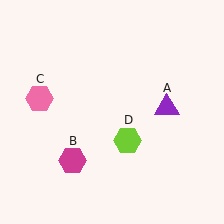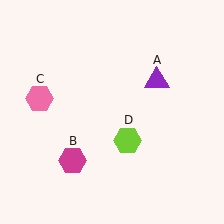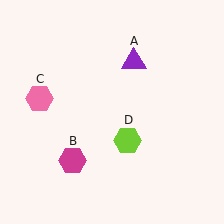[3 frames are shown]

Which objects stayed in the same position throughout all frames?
Magenta hexagon (object B) and pink hexagon (object C) and lime hexagon (object D) remained stationary.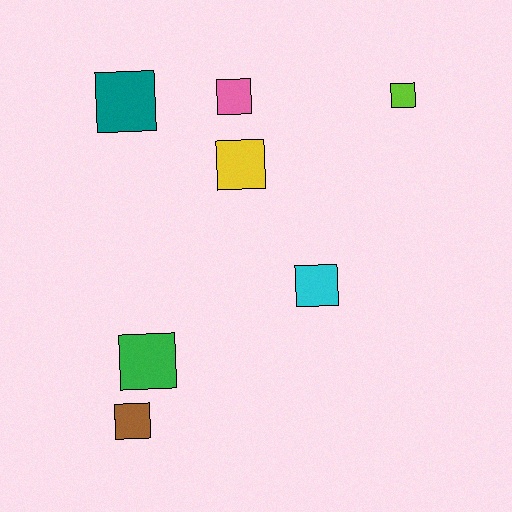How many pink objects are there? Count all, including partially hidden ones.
There is 1 pink object.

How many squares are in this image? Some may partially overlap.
There are 7 squares.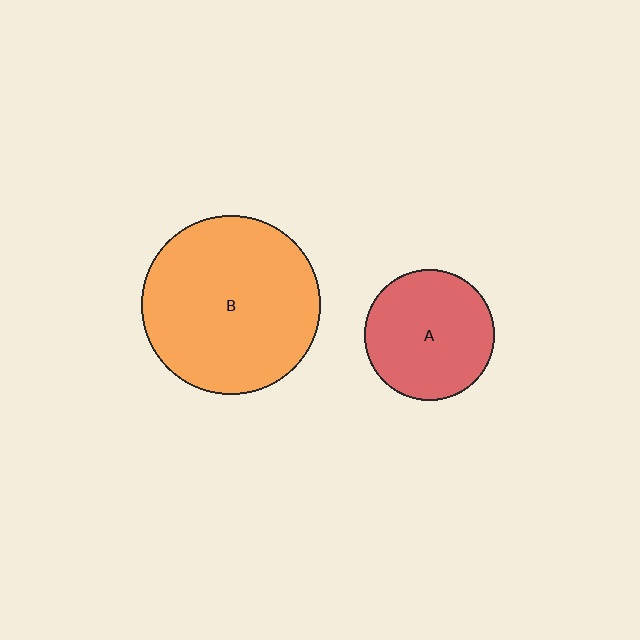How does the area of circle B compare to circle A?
Approximately 1.9 times.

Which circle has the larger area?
Circle B (orange).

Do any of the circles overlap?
No, none of the circles overlap.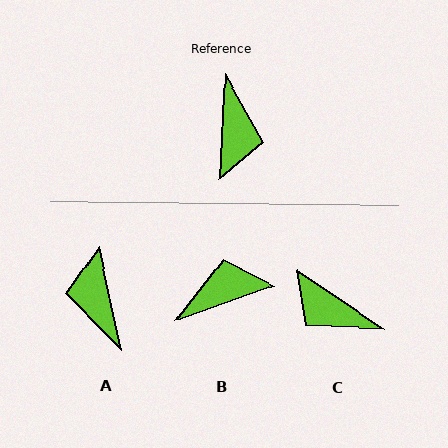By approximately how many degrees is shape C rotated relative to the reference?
Approximately 122 degrees clockwise.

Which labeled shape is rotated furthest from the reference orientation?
A, about 165 degrees away.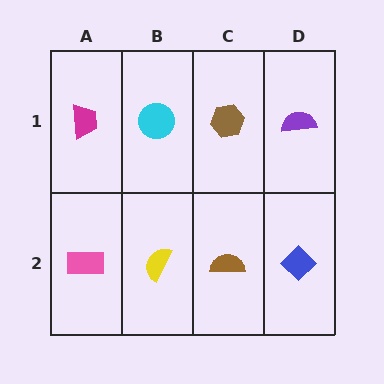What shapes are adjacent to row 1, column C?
A brown semicircle (row 2, column C), a cyan circle (row 1, column B), a purple semicircle (row 1, column D).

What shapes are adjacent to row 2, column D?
A purple semicircle (row 1, column D), a brown semicircle (row 2, column C).